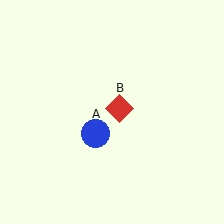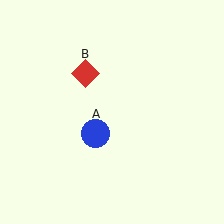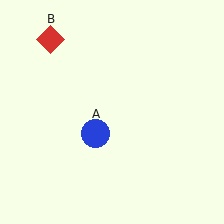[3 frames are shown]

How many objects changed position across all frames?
1 object changed position: red diamond (object B).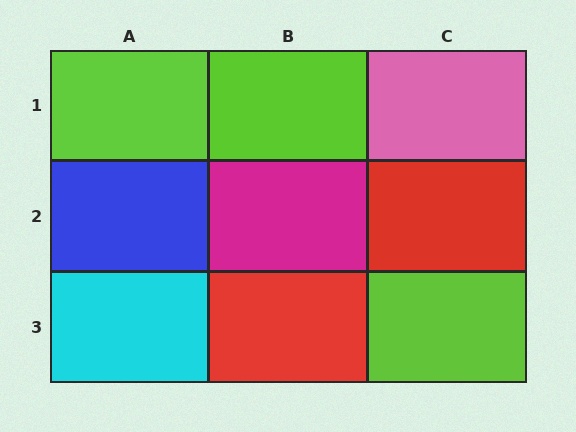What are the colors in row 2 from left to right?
Blue, magenta, red.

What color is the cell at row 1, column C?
Pink.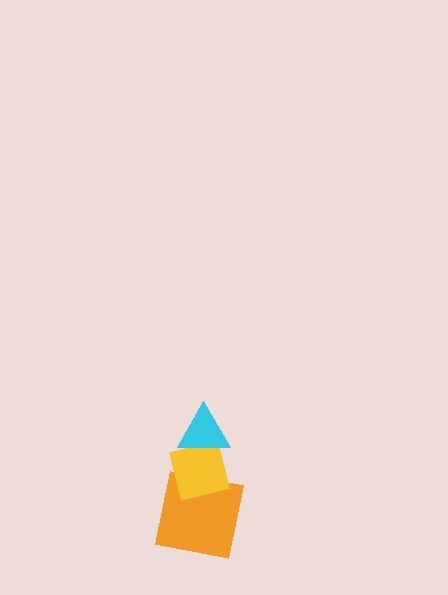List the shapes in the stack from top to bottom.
From top to bottom: the cyan triangle, the yellow square, the orange square.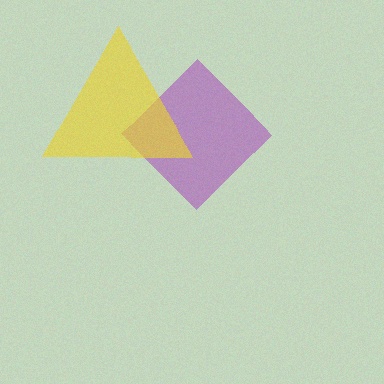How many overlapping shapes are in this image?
There are 2 overlapping shapes in the image.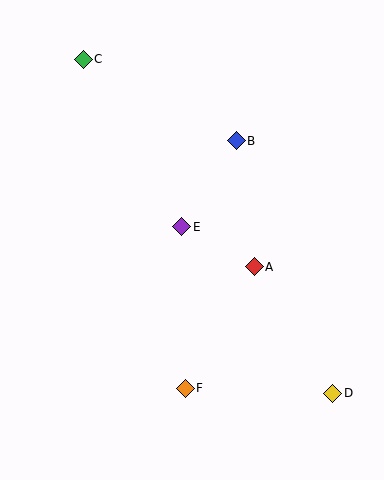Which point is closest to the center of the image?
Point E at (182, 227) is closest to the center.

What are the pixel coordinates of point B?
Point B is at (236, 141).